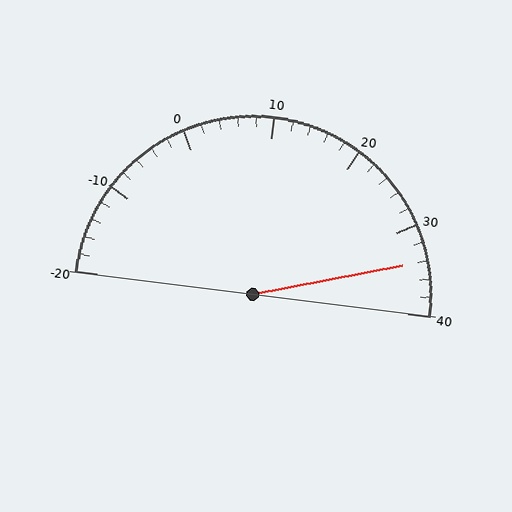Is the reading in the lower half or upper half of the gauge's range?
The reading is in the upper half of the range (-20 to 40).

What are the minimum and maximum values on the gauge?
The gauge ranges from -20 to 40.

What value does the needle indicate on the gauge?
The needle indicates approximately 34.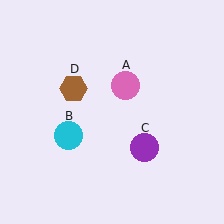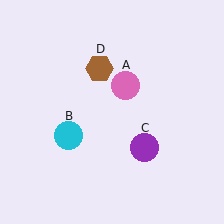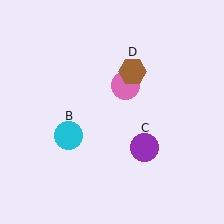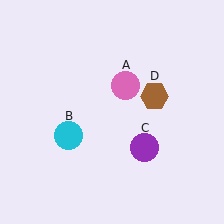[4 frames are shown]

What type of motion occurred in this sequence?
The brown hexagon (object D) rotated clockwise around the center of the scene.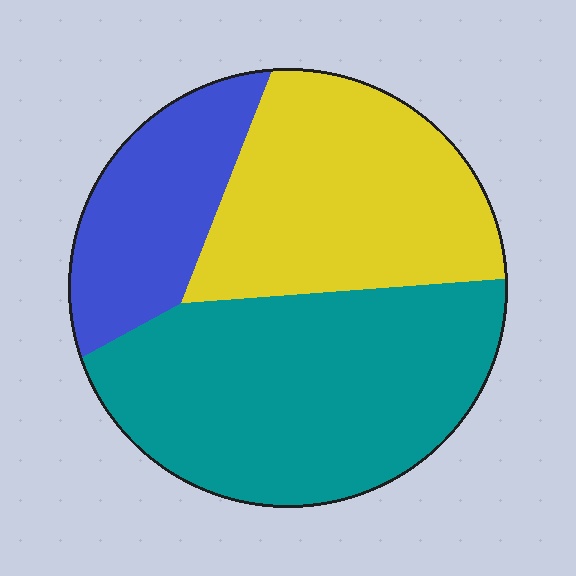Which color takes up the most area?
Teal, at roughly 45%.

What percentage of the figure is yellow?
Yellow covers 34% of the figure.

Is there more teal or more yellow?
Teal.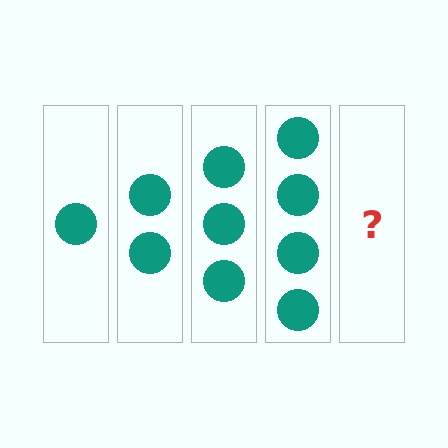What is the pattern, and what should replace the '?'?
The pattern is that each step adds one more circle. The '?' should be 5 circles.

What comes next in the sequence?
The next element should be 5 circles.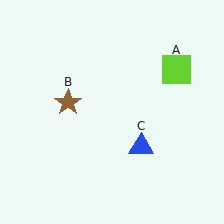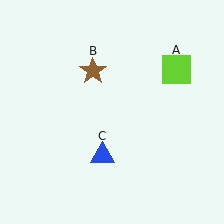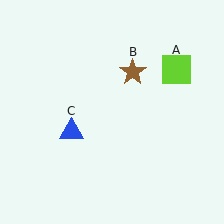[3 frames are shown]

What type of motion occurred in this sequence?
The brown star (object B), blue triangle (object C) rotated clockwise around the center of the scene.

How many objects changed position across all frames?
2 objects changed position: brown star (object B), blue triangle (object C).